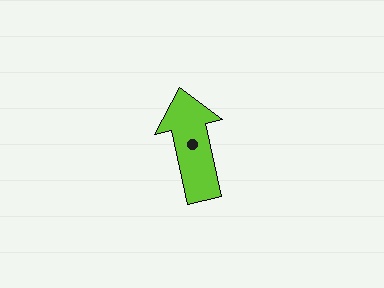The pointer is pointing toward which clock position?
Roughly 12 o'clock.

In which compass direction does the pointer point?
North.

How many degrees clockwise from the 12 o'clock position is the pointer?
Approximately 347 degrees.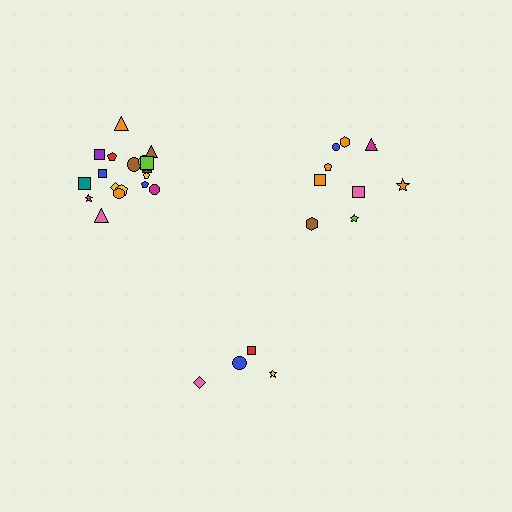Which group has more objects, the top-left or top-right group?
The top-left group.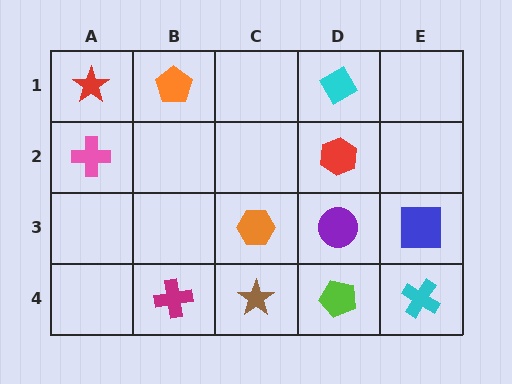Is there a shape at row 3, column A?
No, that cell is empty.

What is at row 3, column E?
A blue square.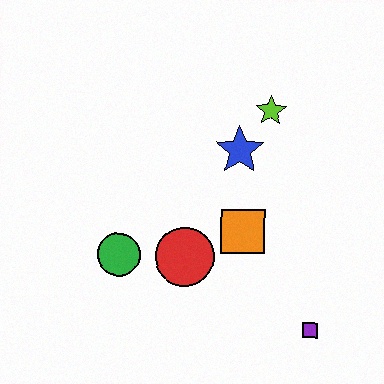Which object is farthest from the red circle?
The lime star is farthest from the red circle.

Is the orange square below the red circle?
No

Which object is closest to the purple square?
The orange square is closest to the purple square.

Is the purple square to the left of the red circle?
No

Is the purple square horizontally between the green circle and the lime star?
No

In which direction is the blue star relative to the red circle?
The blue star is above the red circle.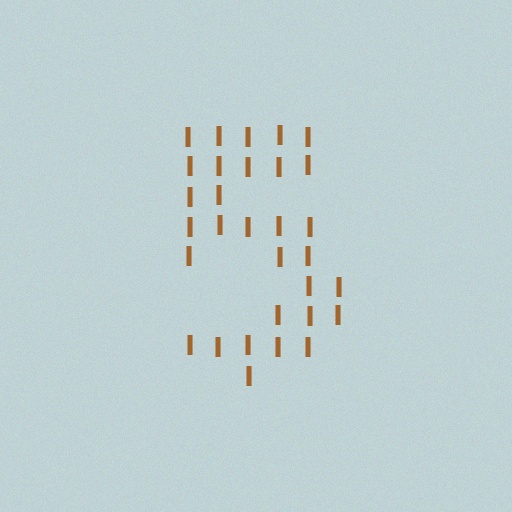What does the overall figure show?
The overall figure shows the digit 5.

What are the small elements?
The small elements are letter I's.